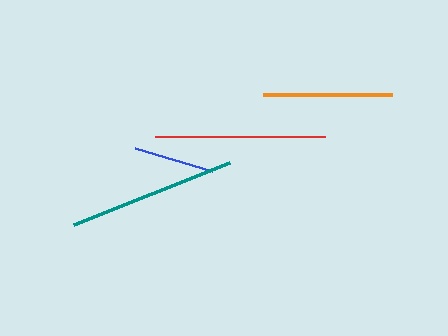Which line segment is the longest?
The red line is the longest at approximately 170 pixels.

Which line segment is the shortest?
The blue line is the shortest at approximately 80 pixels.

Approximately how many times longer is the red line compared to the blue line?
The red line is approximately 2.1 times the length of the blue line.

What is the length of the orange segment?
The orange segment is approximately 129 pixels long.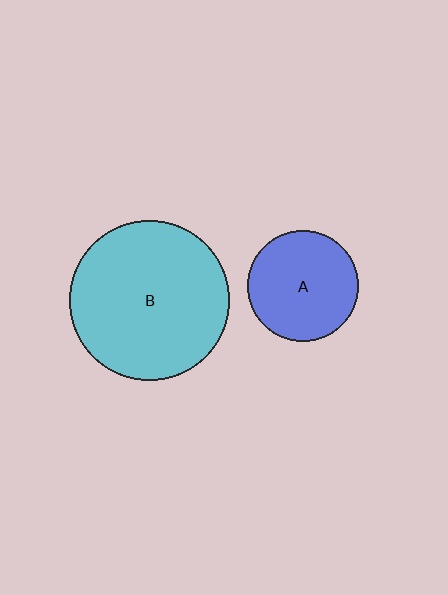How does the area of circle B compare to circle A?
Approximately 2.1 times.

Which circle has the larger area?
Circle B (cyan).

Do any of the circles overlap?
No, none of the circles overlap.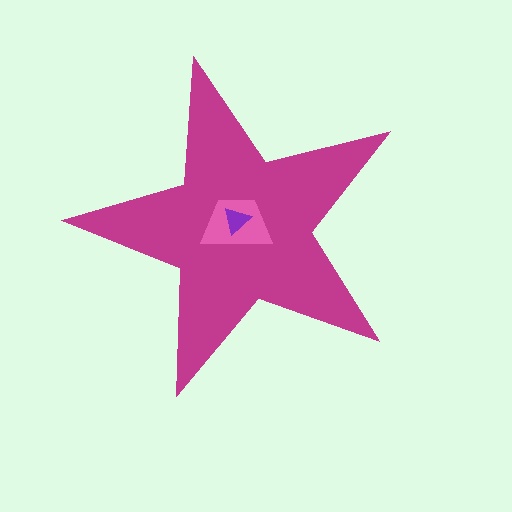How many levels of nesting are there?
3.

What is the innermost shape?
The purple triangle.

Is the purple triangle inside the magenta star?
Yes.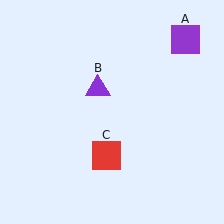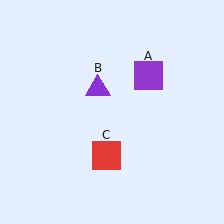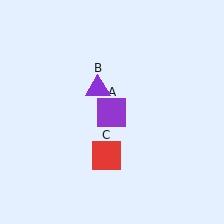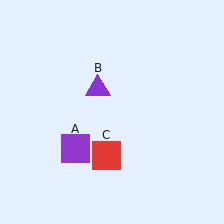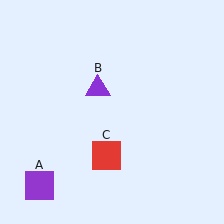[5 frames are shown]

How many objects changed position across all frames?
1 object changed position: purple square (object A).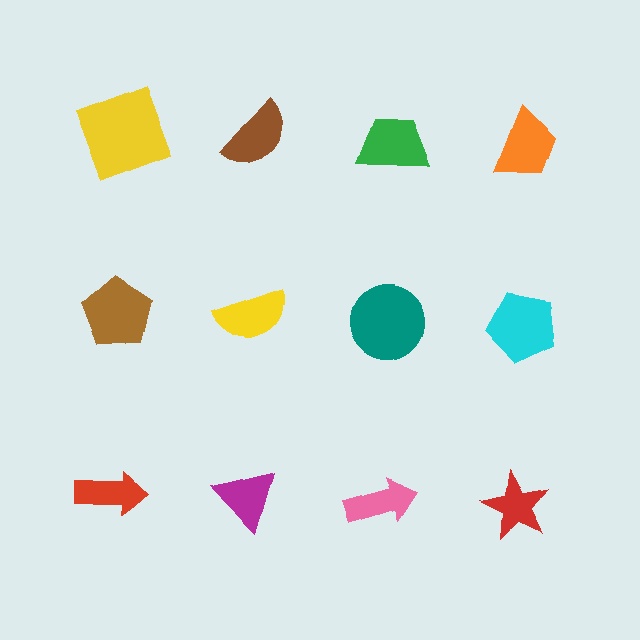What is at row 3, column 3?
A pink arrow.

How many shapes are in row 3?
4 shapes.